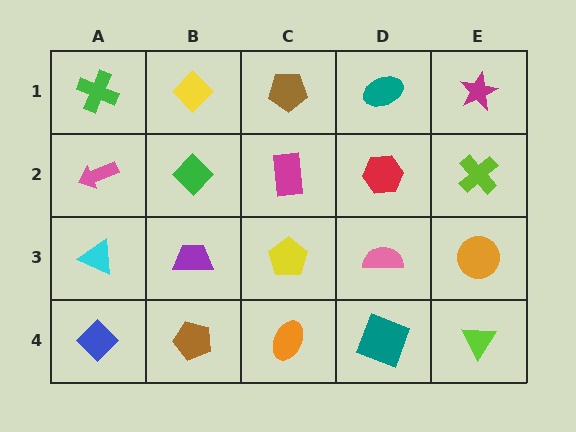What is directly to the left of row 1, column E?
A teal ellipse.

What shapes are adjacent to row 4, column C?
A yellow pentagon (row 3, column C), a brown pentagon (row 4, column B), a teal square (row 4, column D).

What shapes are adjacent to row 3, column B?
A green diamond (row 2, column B), a brown pentagon (row 4, column B), a cyan triangle (row 3, column A), a yellow pentagon (row 3, column C).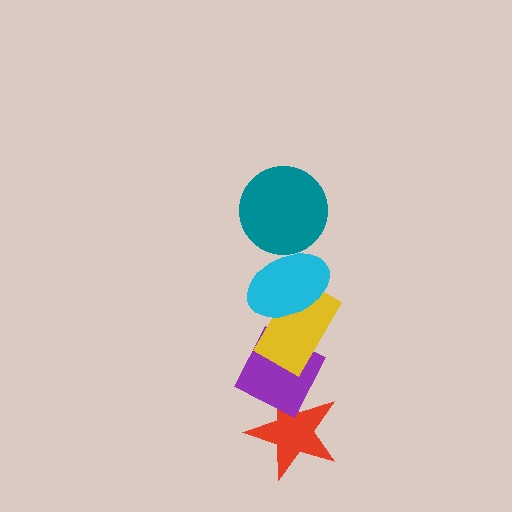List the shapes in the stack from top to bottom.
From top to bottom: the teal circle, the cyan ellipse, the yellow rectangle, the purple diamond, the red star.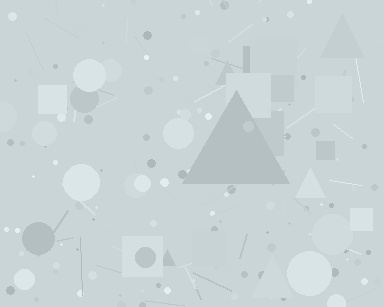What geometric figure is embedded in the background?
A triangle is embedded in the background.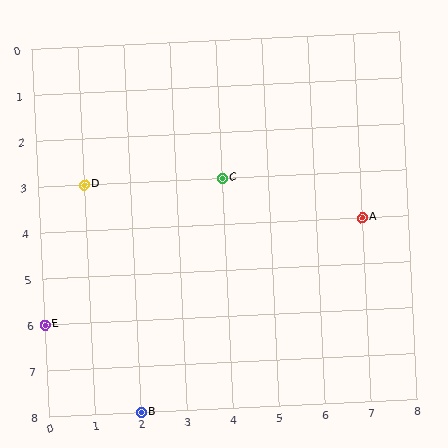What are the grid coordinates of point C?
Point C is at grid coordinates (4, 3).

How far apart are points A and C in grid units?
Points A and C are 3 columns and 1 row apart (about 3.2 grid units diagonally).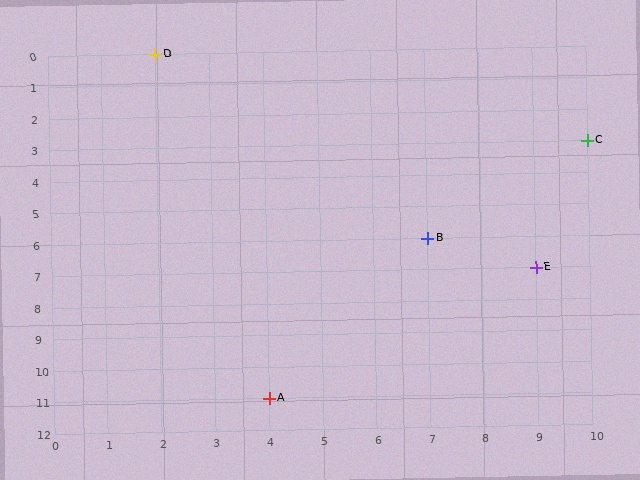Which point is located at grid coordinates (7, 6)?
Point B is at (7, 6).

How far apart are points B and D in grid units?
Points B and D are 5 columns and 6 rows apart (about 7.8 grid units diagonally).